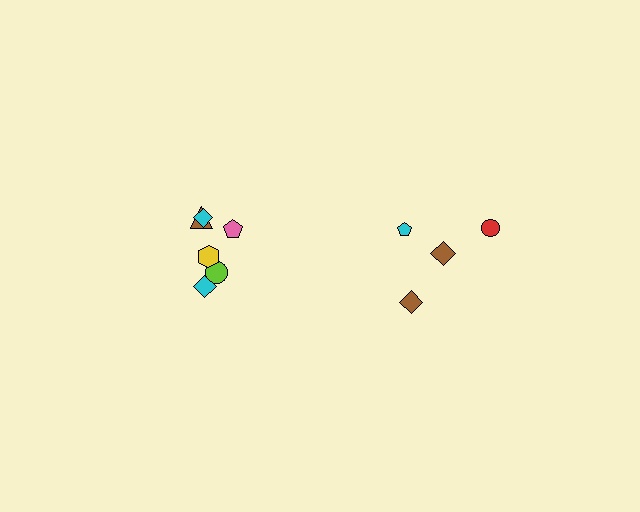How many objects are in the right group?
There are 4 objects.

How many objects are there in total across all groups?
There are 10 objects.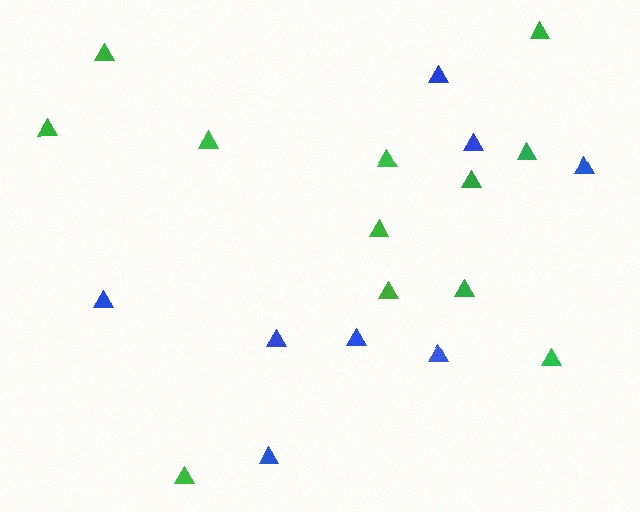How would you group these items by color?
There are 2 groups: one group of blue triangles (8) and one group of green triangles (12).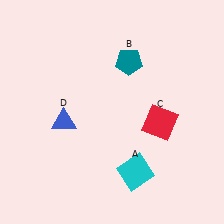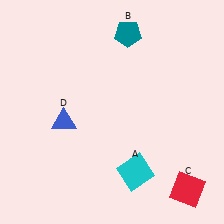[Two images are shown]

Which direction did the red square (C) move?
The red square (C) moved down.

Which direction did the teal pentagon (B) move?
The teal pentagon (B) moved up.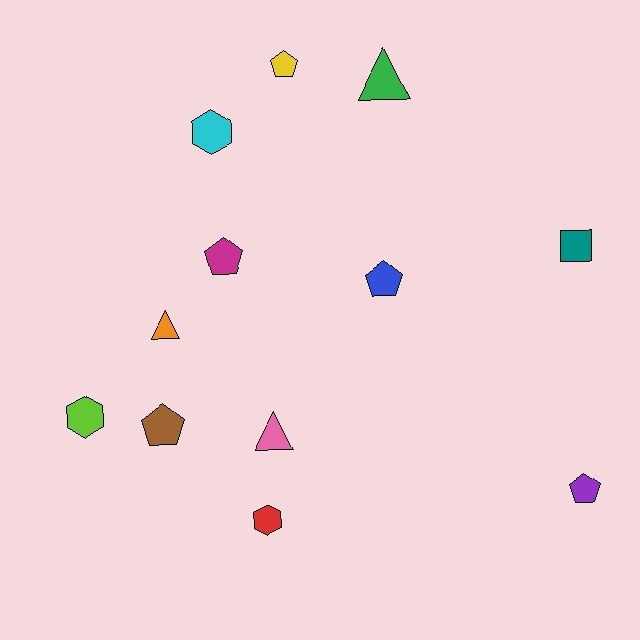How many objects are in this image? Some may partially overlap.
There are 12 objects.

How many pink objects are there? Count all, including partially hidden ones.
There is 1 pink object.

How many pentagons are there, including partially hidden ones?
There are 5 pentagons.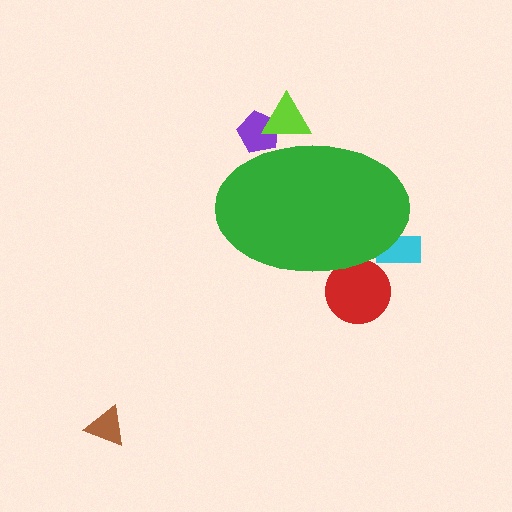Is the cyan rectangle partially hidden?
Yes, the cyan rectangle is partially hidden behind the green ellipse.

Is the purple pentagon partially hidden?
Yes, the purple pentagon is partially hidden behind the green ellipse.